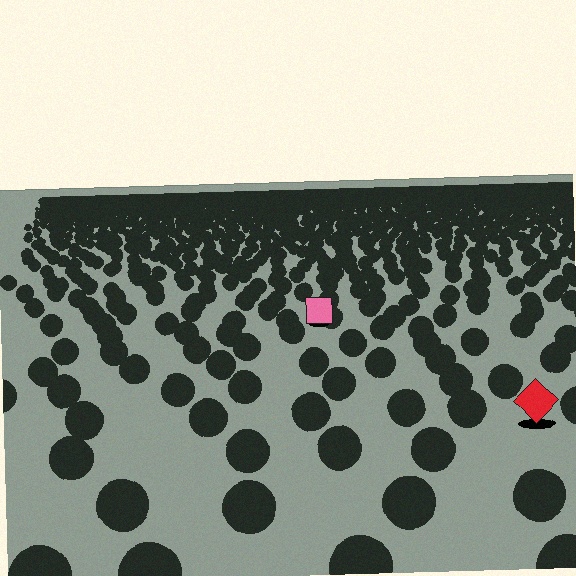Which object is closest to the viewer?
The red diamond is closest. The texture marks near it are larger and more spread out.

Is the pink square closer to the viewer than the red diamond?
No. The red diamond is closer — you can tell from the texture gradient: the ground texture is coarser near it.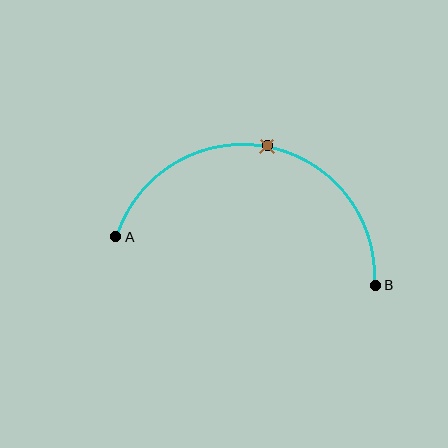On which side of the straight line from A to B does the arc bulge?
The arc bulges above the straight line connecting A and B.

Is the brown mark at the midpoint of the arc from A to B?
Yes. The brown mark lies on the arc at equal arc-length from both A and B — it is the arc midpoint.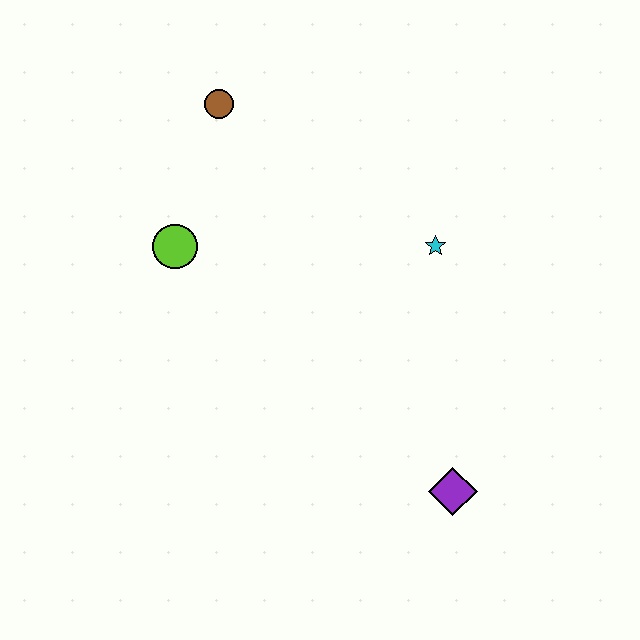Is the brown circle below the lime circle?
No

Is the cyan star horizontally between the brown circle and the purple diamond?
Yes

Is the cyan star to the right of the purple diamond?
No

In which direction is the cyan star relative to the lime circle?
The cyan star is to the right of the lime circle.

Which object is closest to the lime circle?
The brown circle is closest to the lime circle.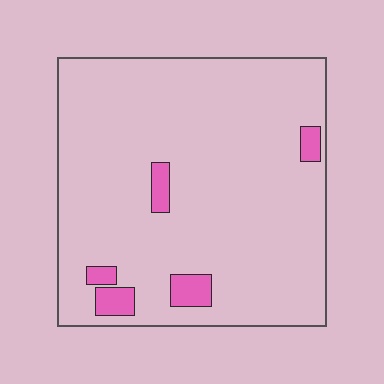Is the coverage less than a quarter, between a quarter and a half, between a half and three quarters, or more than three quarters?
Less than a quarter.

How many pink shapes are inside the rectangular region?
5.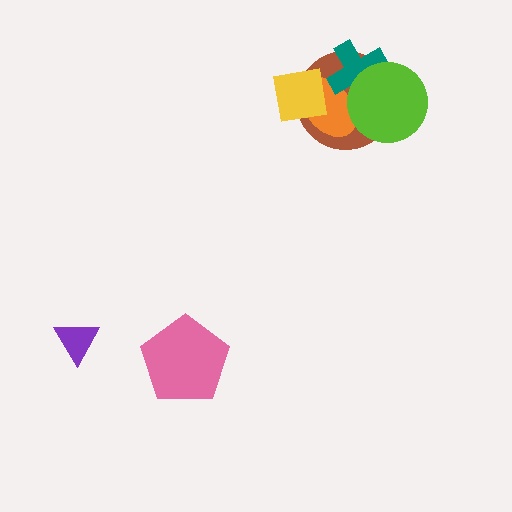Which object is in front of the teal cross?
The lime circle is in front of the teal cross.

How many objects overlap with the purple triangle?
0 objects overlap with the purple triangle.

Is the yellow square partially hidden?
No, no other shape covers it.